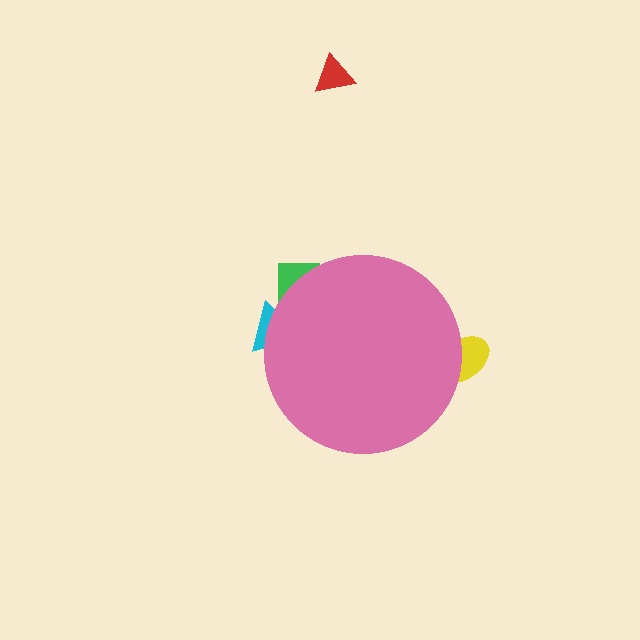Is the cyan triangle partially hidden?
Yes, the cyan triangle is partially hidden behind the pink circle.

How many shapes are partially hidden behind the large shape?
3 shapes are partially hidden.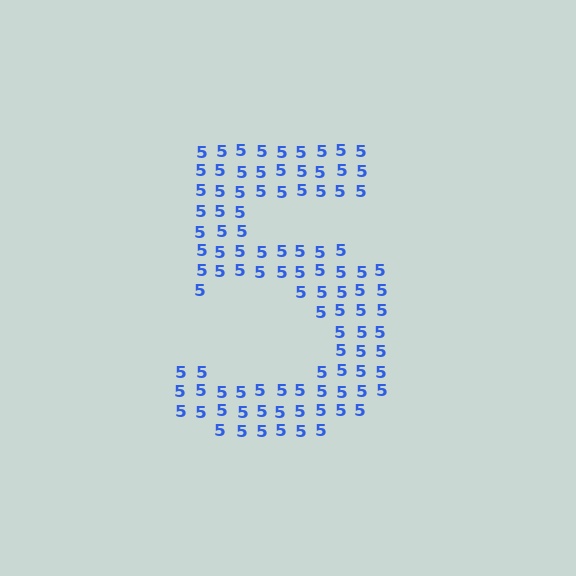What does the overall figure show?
The overall figure shows the digit 5.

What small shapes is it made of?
It is made of small digit 5's.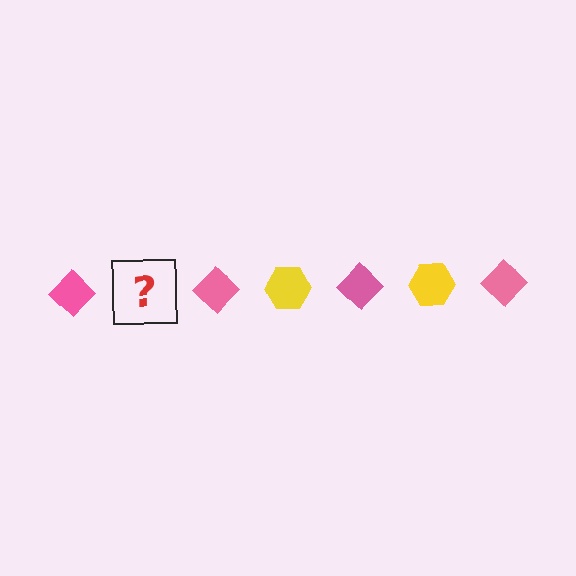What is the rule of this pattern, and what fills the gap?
The rule is that the pattern alternates between pink diamond and yellow hexagon. The gap should be filled with a yellow hexagon.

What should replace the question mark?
The question mark should be replaced with a yellow hexagon.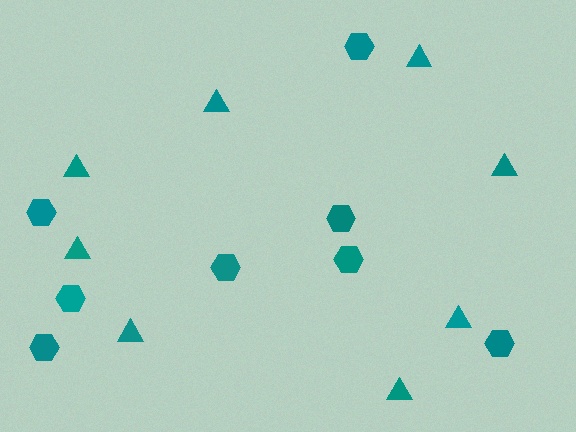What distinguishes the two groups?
There are 2 groups: one group of triangles (8) and one group of hexagons (8).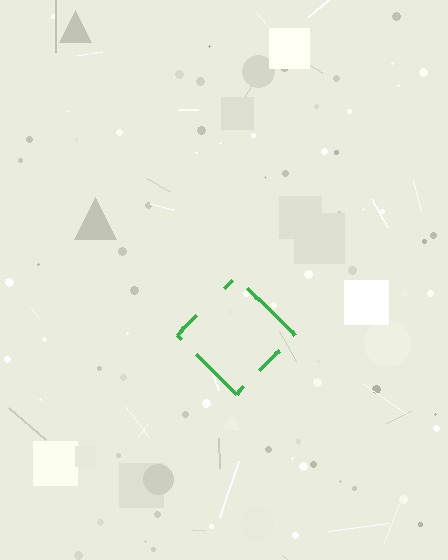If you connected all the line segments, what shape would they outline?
They would outline a diamond.